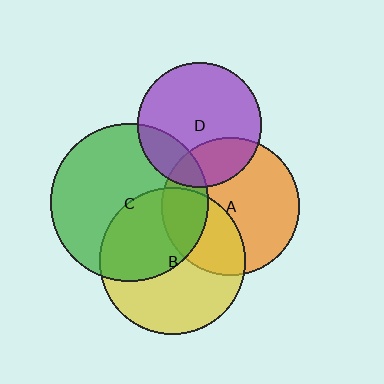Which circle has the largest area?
Circle C (green).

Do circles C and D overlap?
Yes.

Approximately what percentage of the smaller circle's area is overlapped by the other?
Approximately 20%.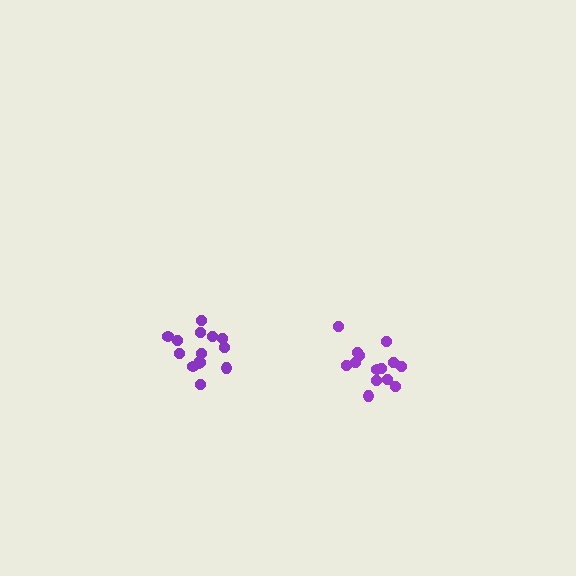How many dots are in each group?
Group 1: 14 dots, Group 2: 14 dots (28 total).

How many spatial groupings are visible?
There are 2 spatial groupings.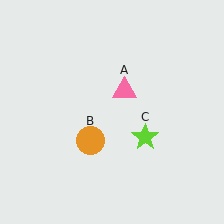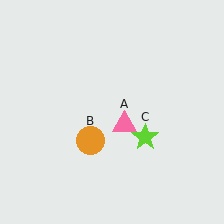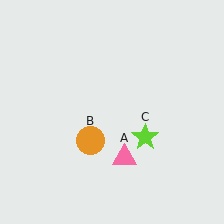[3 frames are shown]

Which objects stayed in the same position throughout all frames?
Orange circle (object B) and lime star (object C) remained stationary.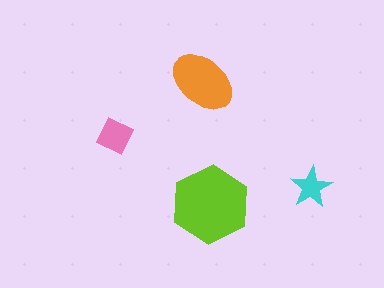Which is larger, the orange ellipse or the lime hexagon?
The lime hexagon.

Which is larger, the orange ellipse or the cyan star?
The orange ellipse.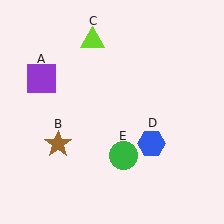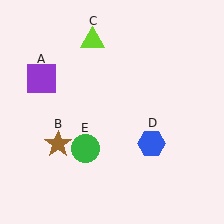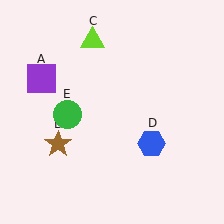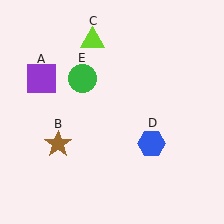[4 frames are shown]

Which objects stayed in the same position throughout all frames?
Purple square (object A) and brown star (object B) and lime triangle (object C) and blue hexagon (object D) remained stationary.